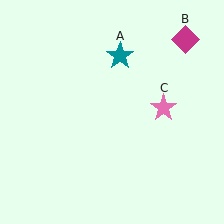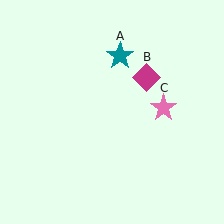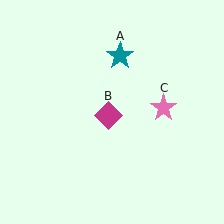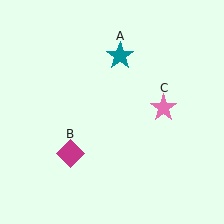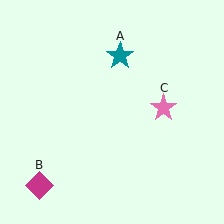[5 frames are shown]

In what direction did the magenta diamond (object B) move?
The magenta diamond (object B) moved down and to the left.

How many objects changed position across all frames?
1 object changed position: magenta diamond (object B).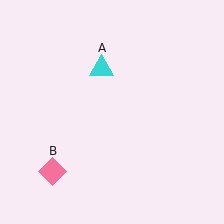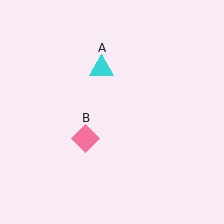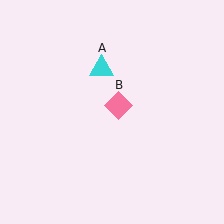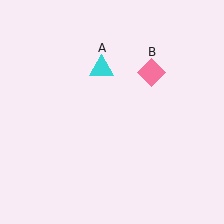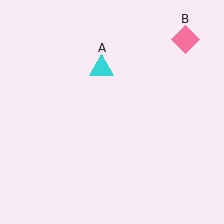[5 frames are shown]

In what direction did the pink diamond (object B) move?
The pink diamond (object B) moved up and to the right.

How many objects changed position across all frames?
1 object changed position: pink diamond (object B).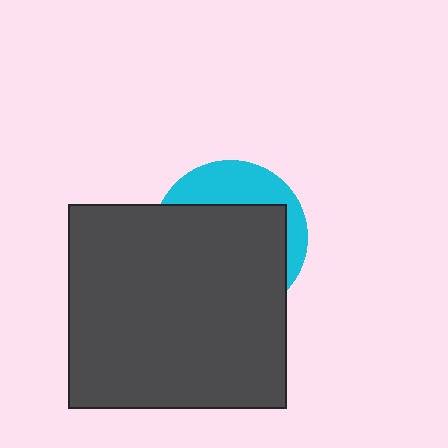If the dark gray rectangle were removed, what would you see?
You would see the complete cyan circle.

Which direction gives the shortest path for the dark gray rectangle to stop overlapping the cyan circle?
Moving down gives the shortest separation.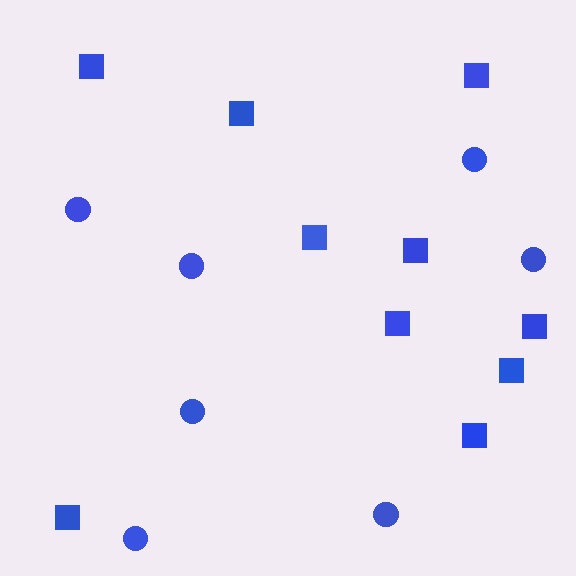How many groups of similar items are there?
There are 2 groups: one group of circles (7) and one group of squares (10).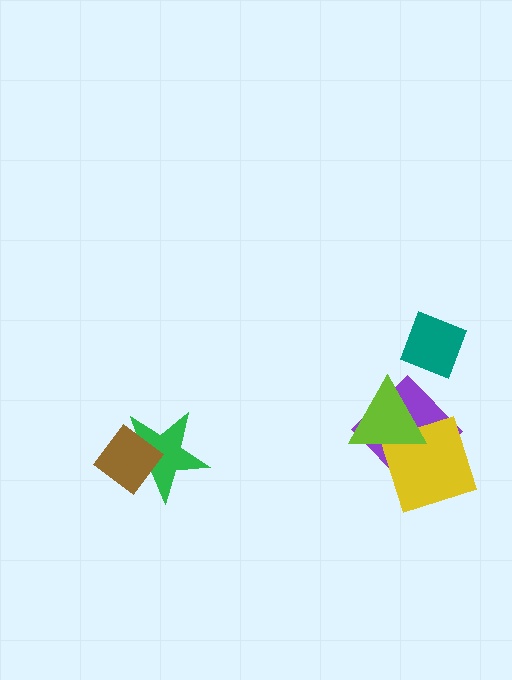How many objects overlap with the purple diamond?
2 objects overlap with the purple diamond.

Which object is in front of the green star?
The brown diamond is in front of the green star.